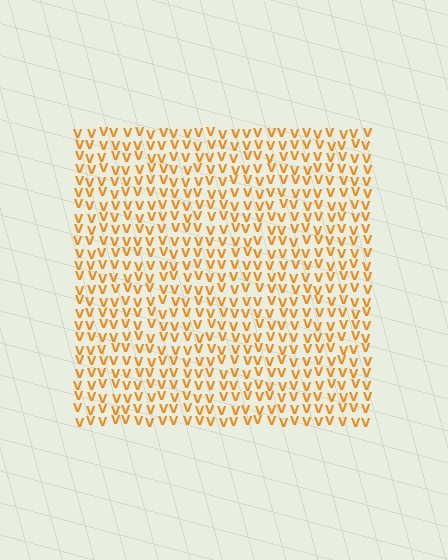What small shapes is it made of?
It is made of small letter V's.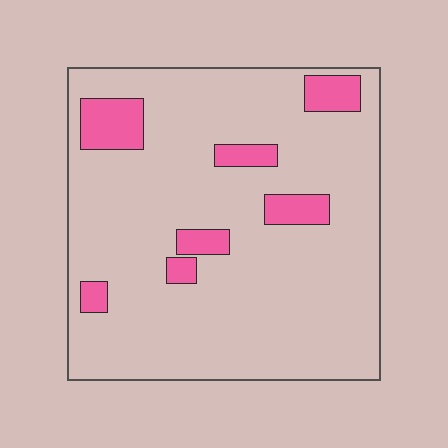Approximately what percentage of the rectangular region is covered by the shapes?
Approximately 10%.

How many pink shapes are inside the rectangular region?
7.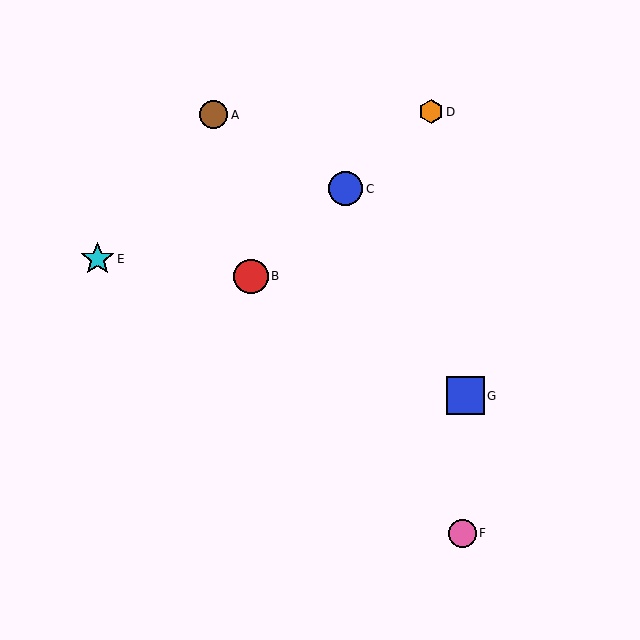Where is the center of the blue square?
The center of the blue square is at (465, 396).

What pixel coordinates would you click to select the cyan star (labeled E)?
Click at (97, 259) to select the cyan star E.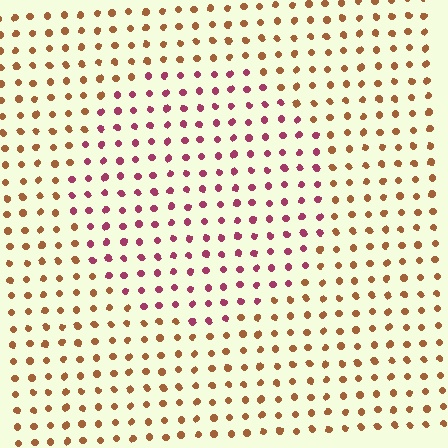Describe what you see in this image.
The image is filled with small brown elements in a uniform arrangement. A circle-shaped region is visible where the elements are tinted to a slightly different hue, forming a subtle color boundary.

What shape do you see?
I see a circle.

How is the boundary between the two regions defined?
The boundary is defined purely by a slight shift in hue (about 49 degrees). Spacing, size, and orientation are identical on both sides.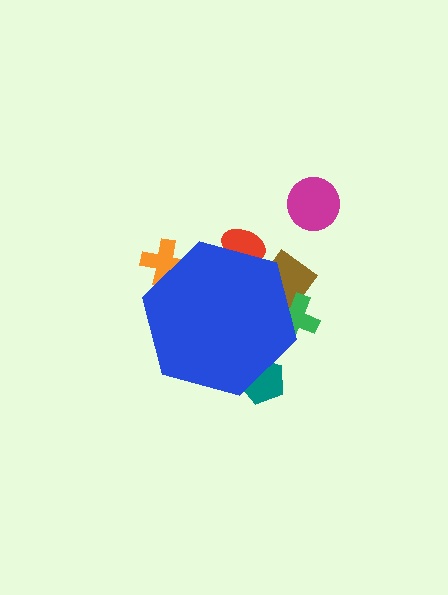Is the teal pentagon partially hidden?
Yes, the teal pentagon is partially hidden behind the blue hexagon.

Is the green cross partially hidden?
Yes, the green cross is partially hidden behind the blue hexagon.